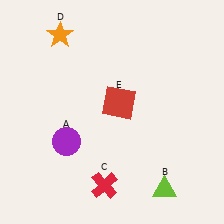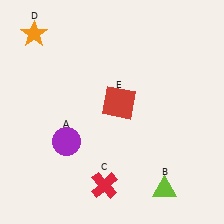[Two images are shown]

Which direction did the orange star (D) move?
The orange star (D) moved left.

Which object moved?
The orange star (D) moved left.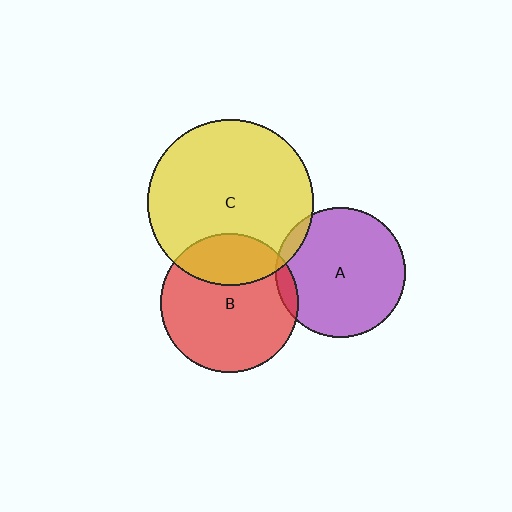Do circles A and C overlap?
Yes.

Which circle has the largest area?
Circle C (yellow).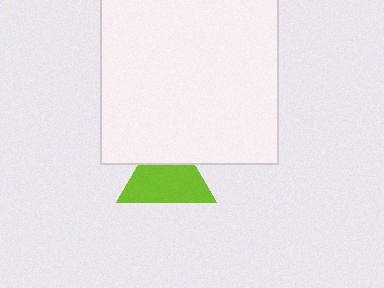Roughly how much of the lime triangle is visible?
Most of it is visible (roughly 68%).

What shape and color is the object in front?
The object in front is a white square.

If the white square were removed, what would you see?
You would see the complete lime triangle.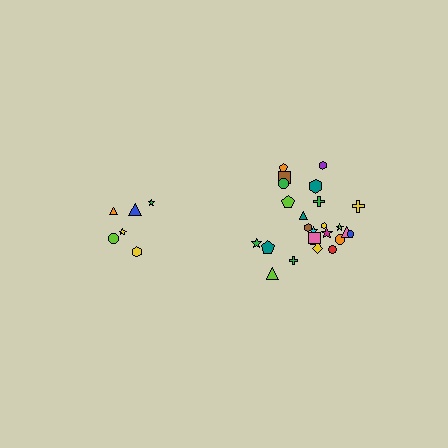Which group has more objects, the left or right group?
The right group.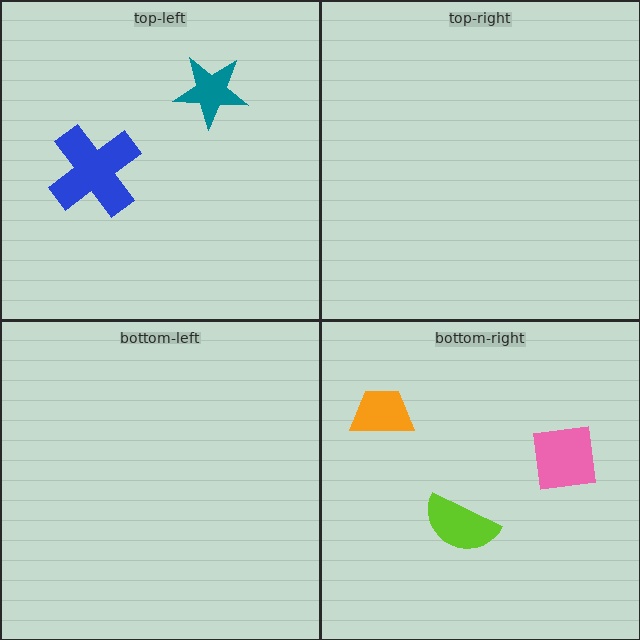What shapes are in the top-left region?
The blue cross, the teal star.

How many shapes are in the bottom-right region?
3.